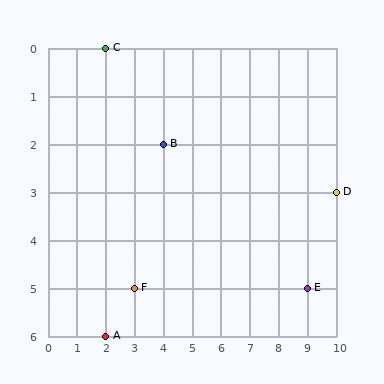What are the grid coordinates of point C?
Point C is at grid coordinates (2, 0).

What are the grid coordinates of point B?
Point B is at grid coordinates (4, 2).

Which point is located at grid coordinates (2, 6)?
Point A is at (2, 6).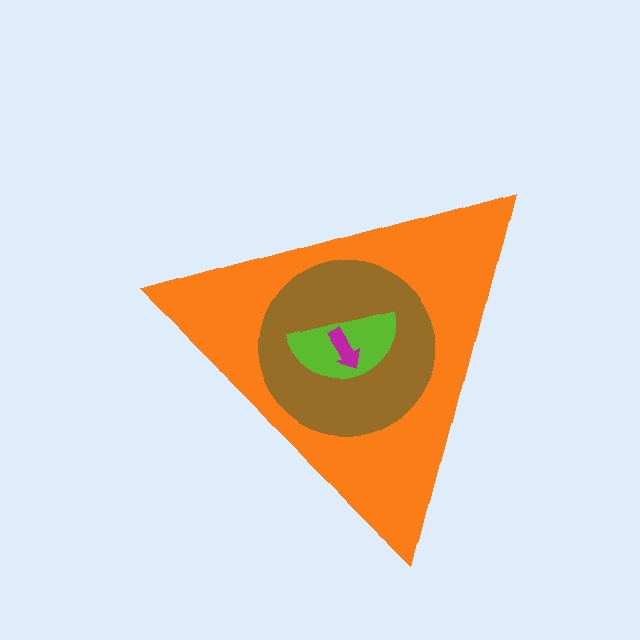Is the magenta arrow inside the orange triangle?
Yes.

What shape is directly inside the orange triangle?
The brown circle.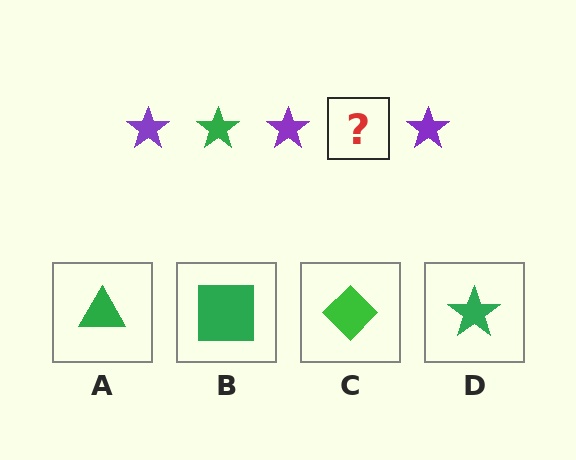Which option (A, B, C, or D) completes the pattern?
D.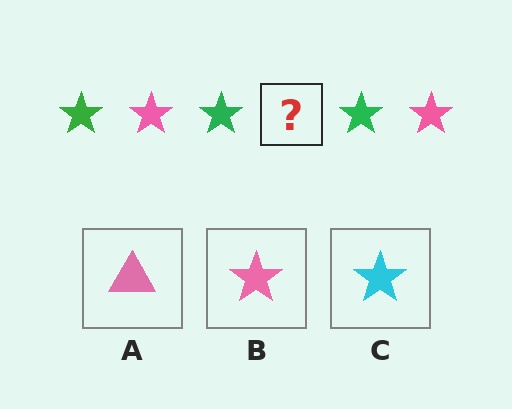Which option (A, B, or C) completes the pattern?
B.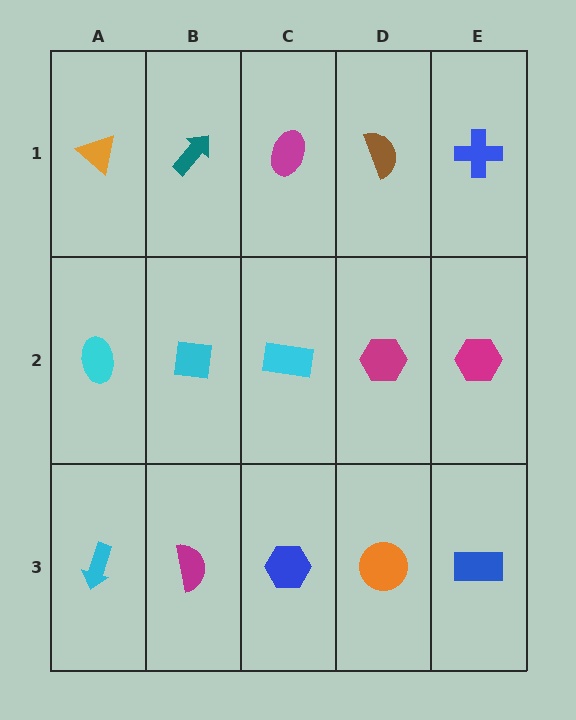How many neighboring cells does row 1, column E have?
2.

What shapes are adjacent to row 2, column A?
An orange triangle (row 1, column A), a cyan arrow (row 3, column A), a cyan square (row 2, column B).